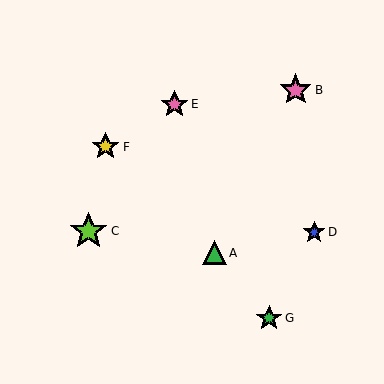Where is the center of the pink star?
The center of the pink star is at (174, 105).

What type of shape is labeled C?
Shape C is a lime star.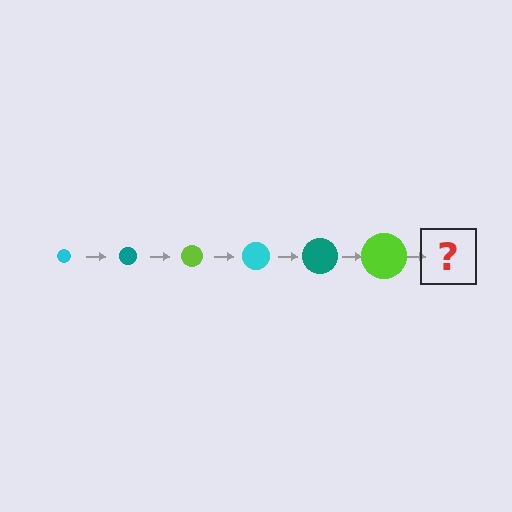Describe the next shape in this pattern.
It should be a cyan circle, larger than the previous one.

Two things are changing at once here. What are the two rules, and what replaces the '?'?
The two rules are that the circle grows larger each step and the color cycles through cyan, teal, and lime. The '?' should be a cyan circle, larger than the previous one.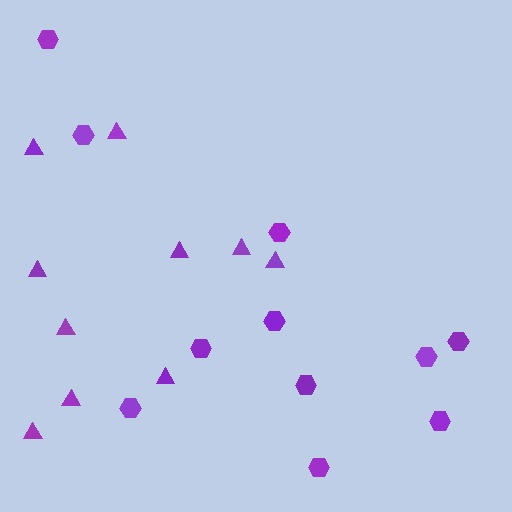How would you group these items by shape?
There are 2 groups: one group of triangles (10) and one group of hexagons (11).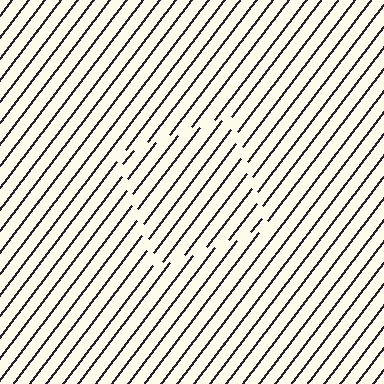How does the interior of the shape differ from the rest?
The interior of the shape contains the same grating, shifted by half a period — the contour is defined by the phase discontinuity where line-ends from the inner and outer gratings abut.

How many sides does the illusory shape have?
4 sides — the line-ends trace a square.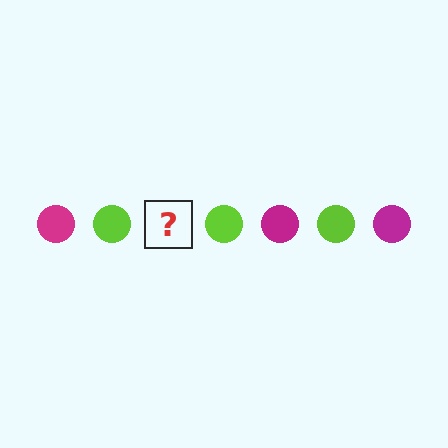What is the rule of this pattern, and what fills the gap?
The rule is that the pattern cycles through magenta, lime circles. The gap should be filled with a magenta circle.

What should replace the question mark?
The question mark should be replaced with a magenta circle.